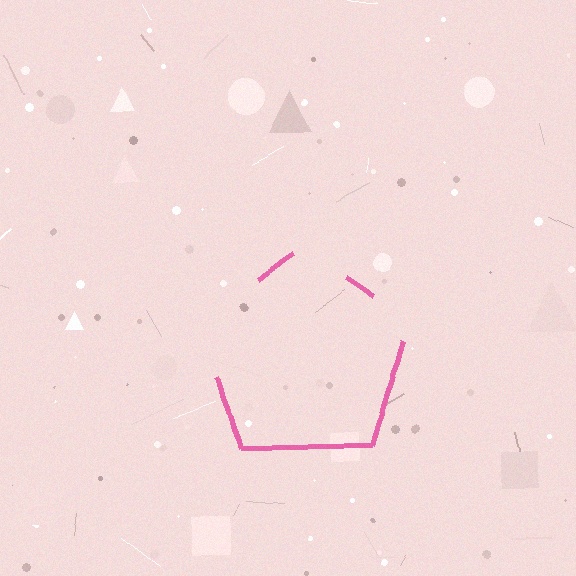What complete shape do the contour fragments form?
The contour fragments form a pentagon.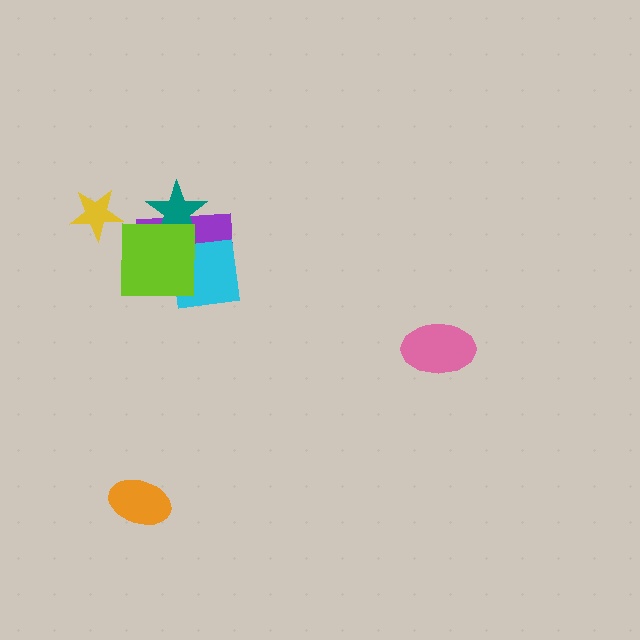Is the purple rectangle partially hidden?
Yes, it is partially covered by another shape.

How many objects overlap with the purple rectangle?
3 objects overlap with the purple rectangle.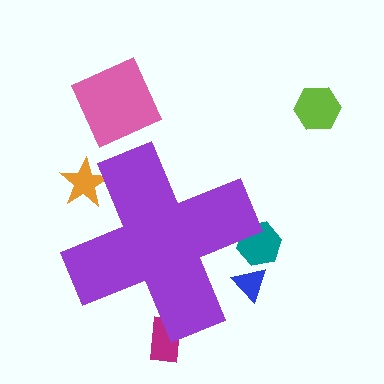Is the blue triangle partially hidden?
Yes, the blue triangle is partially hidden behind the purple cross.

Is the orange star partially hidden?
Yes, the orange star is partially hidden behind the purple cross.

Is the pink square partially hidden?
No, the pink square is fully visible.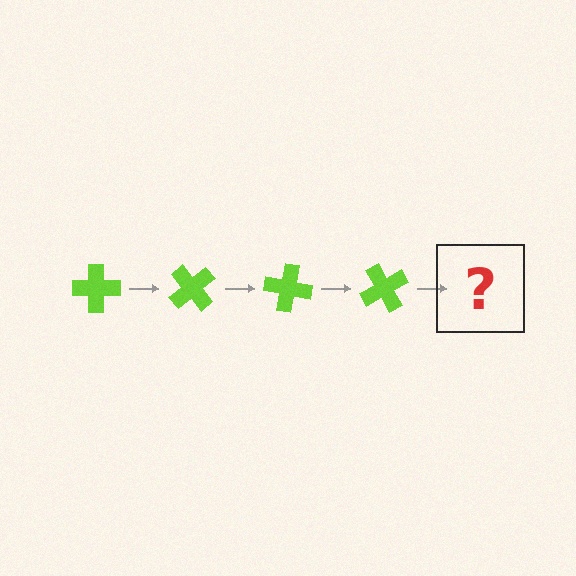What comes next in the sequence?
The next element should be a lime cross rotated 200 degrees.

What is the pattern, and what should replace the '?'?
The pattern is that the cross rotates 50 degrees each step. The '?' should be a lime cross rotated 200 degrees.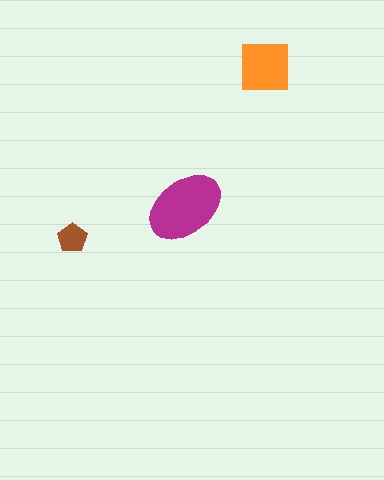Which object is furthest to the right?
The orange square is rightmost.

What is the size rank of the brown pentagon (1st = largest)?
3rd.